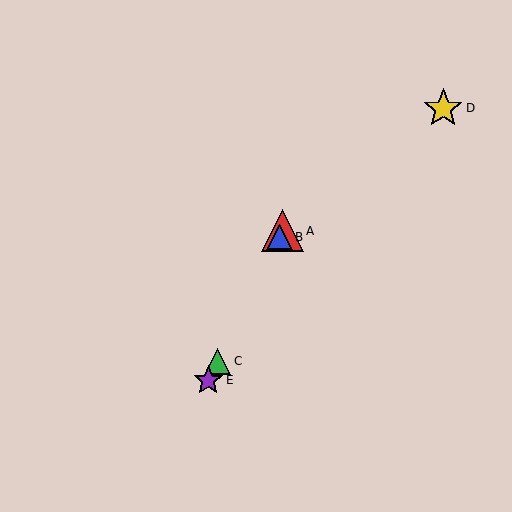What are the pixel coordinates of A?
Object A is at (282, 231).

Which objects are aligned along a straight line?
Objects A, B, C, E are aligned along a straight line.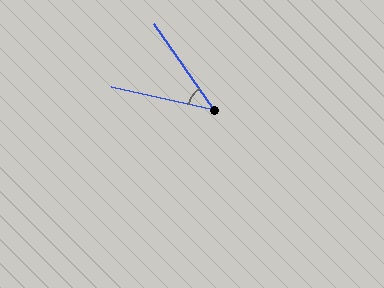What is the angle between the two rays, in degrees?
Approximately 42 degrees.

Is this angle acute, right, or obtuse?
It is acute.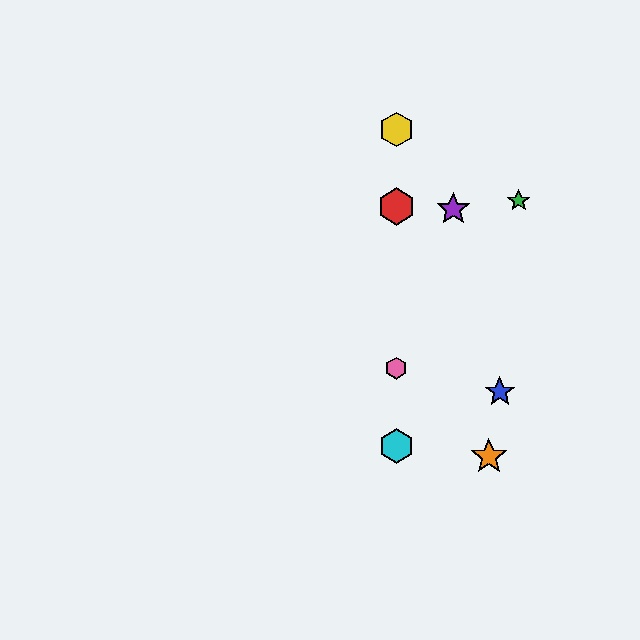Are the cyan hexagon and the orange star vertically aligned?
No, the cyan hexagon is at x≈396 and the orange star is at x≈489.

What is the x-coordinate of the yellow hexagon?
The yellow hexagon is at x≈396.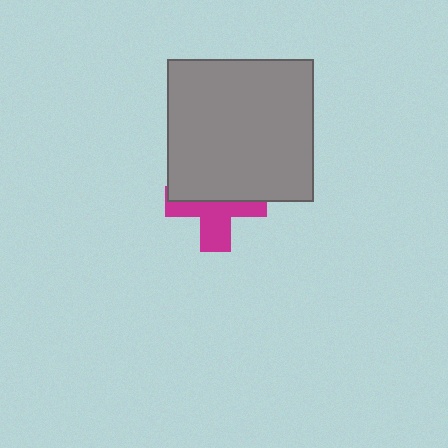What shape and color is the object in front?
The object in front is a gray rectangle.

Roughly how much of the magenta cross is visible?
About half of it is visible (roughly 51%).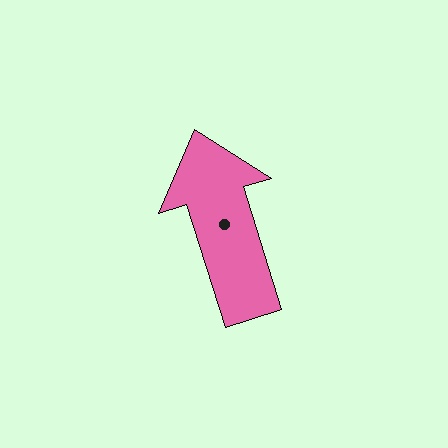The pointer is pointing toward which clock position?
Roughly 11 o'clock.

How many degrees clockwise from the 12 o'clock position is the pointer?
Approximately 343 degrees.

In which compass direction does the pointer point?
North.